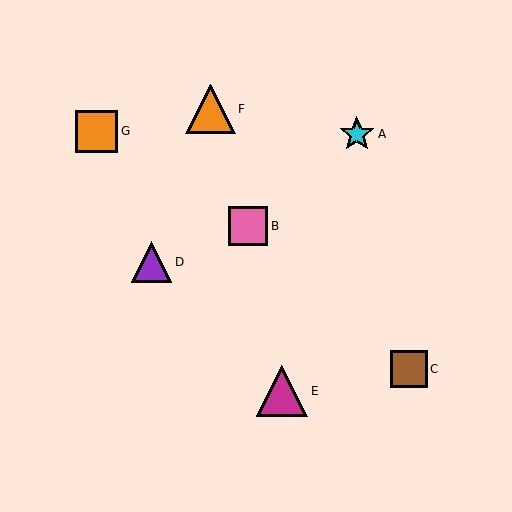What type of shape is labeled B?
Shape B is a pink square.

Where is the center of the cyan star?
The center of the cyan star is at (357, 134).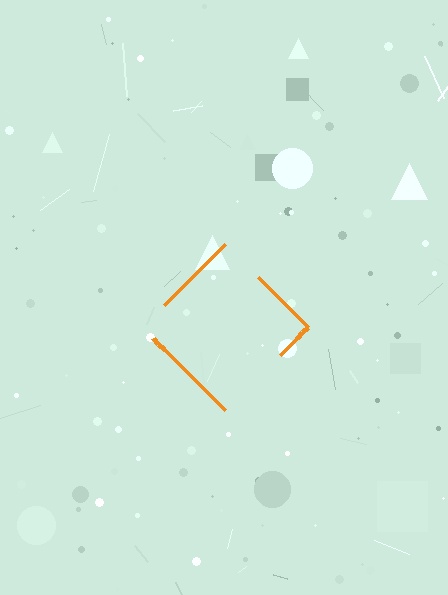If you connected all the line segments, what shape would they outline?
They would outline a diamond.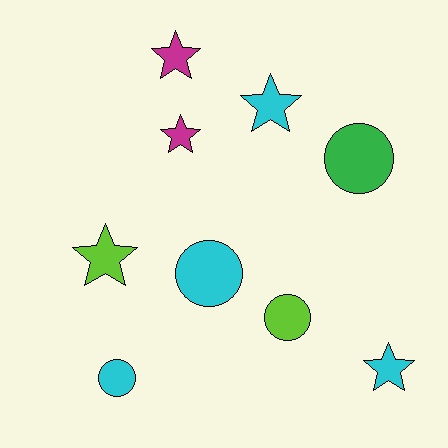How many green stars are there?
There are no green stars.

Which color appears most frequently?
Cyan, with 4 objects.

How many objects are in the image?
There are 9 objects.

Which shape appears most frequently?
Star, with 5 objects.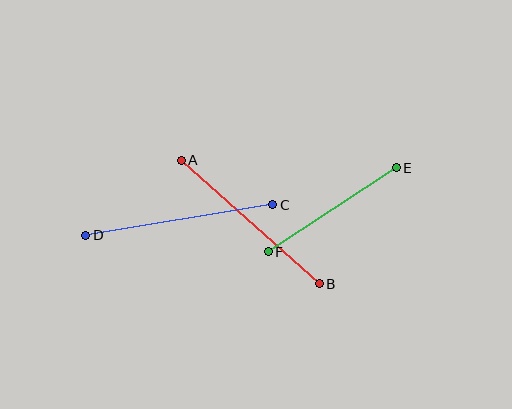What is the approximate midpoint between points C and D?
The midpoint is at approximately (179, 220) pixels.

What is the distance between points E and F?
The distance is approximately 153 pixels.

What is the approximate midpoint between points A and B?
The midpoint is at approximately (250, 222) pixels.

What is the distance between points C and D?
The distance is approximately 189 pixels.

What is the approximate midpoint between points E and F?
The midpoint is at approximately (332, 210) pixels.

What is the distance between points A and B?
The distance is approximately 185 pixels.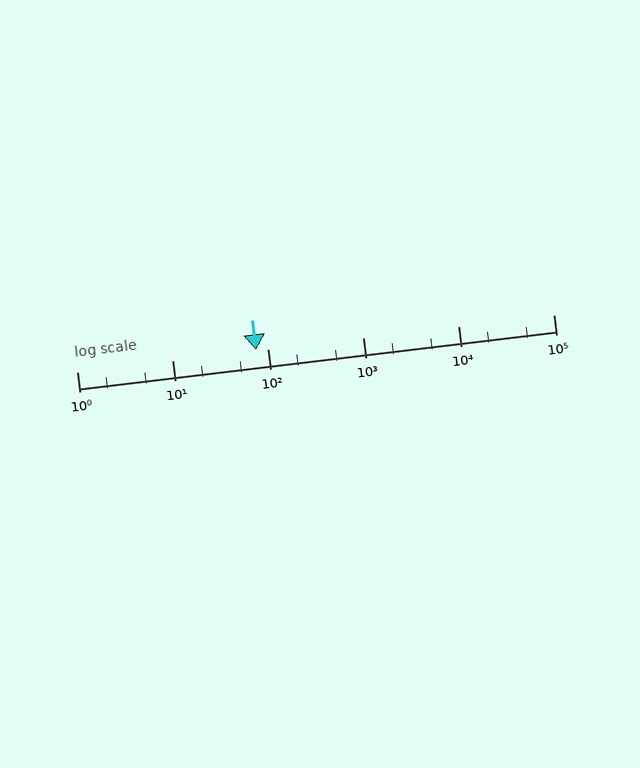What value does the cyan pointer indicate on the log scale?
The pointer indicates approximately 76.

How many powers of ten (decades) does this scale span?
The scale spans 5 decades, from 1 to 100000.